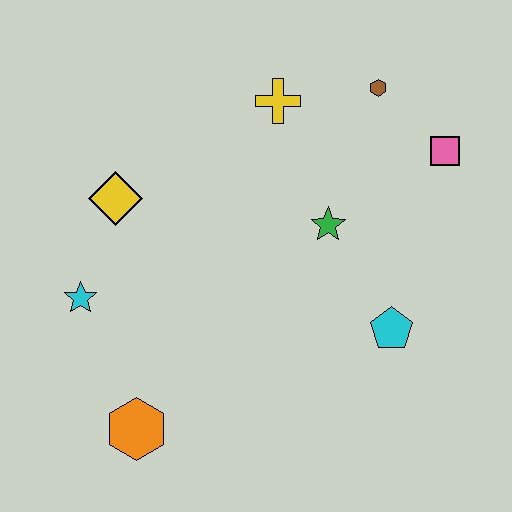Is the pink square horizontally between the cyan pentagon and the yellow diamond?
No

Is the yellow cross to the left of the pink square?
Yes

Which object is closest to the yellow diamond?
The cyan star is closest to the yellow diamond.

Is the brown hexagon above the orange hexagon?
Yes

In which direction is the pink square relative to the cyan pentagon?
The pink square is above the cyan pentagon.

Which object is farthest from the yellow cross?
The orange hexagon is farthest from the yellow cross.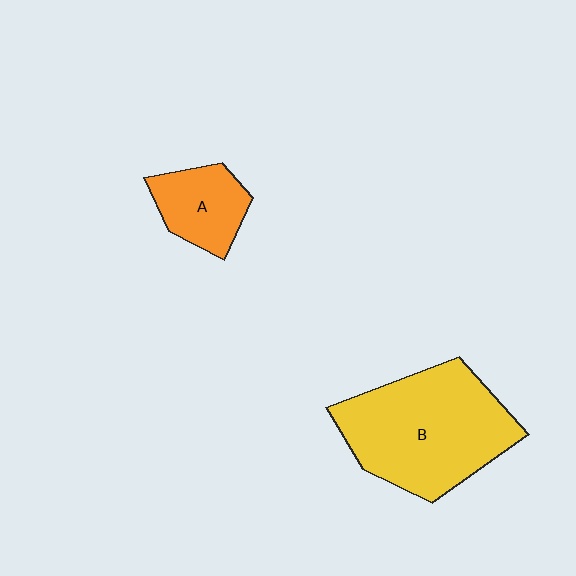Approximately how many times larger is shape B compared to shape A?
Approximately 2.6 times.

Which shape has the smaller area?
Shape A (orange).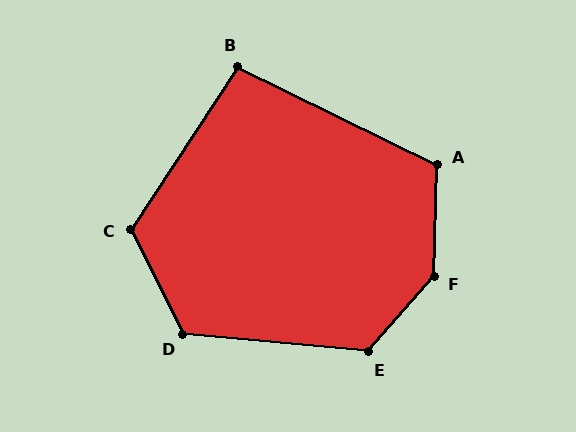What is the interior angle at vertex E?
Approximately 125 degrees (obtuse).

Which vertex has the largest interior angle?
F, at approximately 141 degrees.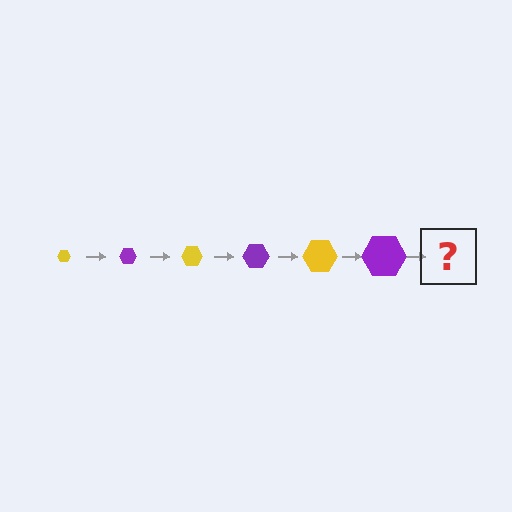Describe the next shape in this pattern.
It should be a yellow hexagon, larger than the previous one.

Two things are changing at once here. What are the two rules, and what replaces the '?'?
The two rules are that the hexagon grows larger each step and the color cycles through yellow and purple. The '?' should be a yellow hexagon, larger than the previous one.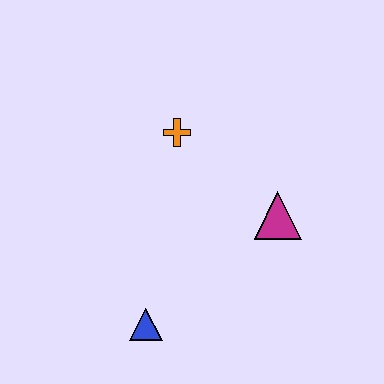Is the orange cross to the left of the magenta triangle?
Yes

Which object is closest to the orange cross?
The magenta triangle is closest to the orange cross.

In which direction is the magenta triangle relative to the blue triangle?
The magenta triangle is to the right of the blue triangle.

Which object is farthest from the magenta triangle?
The blue triangle is farthest from the magenta triangle.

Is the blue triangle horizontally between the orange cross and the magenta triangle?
No